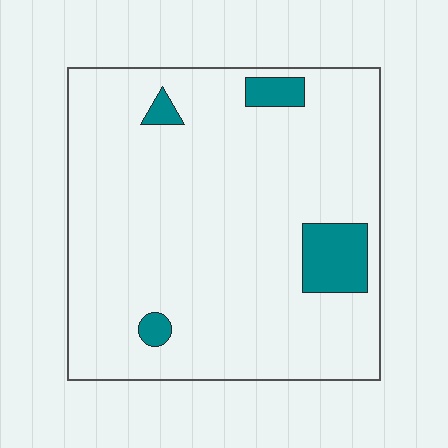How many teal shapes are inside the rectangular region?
4.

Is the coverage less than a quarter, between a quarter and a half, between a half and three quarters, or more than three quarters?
Less than a quarter.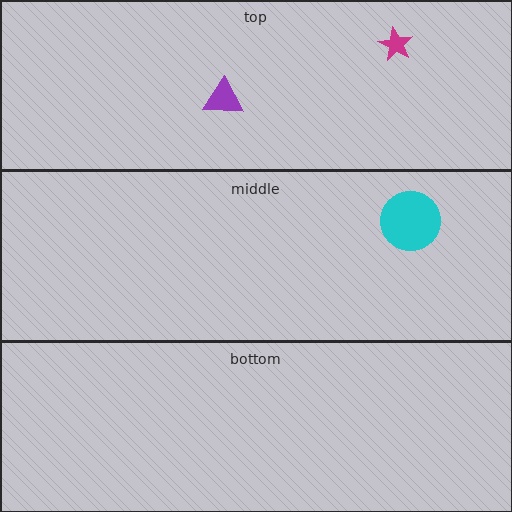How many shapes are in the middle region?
1.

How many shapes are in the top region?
2.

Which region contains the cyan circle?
The middle region.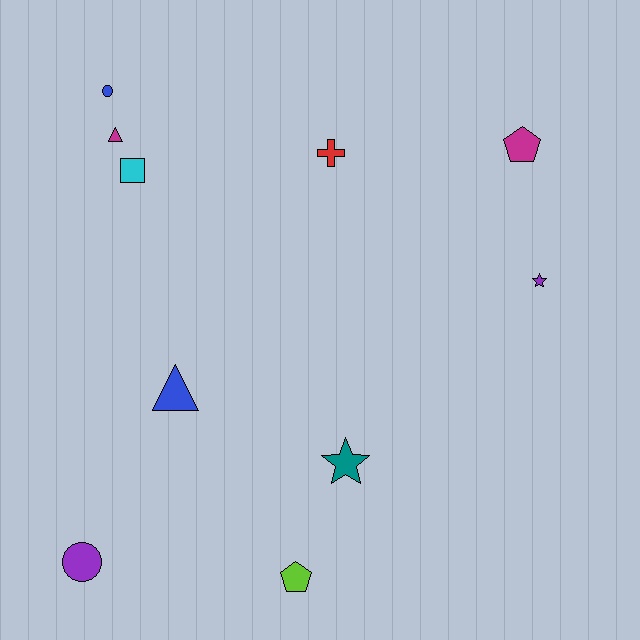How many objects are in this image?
There are 10 objects.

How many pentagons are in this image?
There are 2 pentagons.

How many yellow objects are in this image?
There are no yellow objects.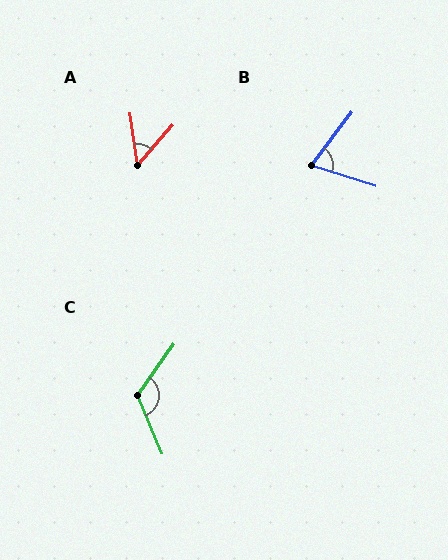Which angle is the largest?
C, at approximately 122 degrees.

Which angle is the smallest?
A, at approximately 49 degrees.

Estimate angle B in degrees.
Approximately 71 degrees.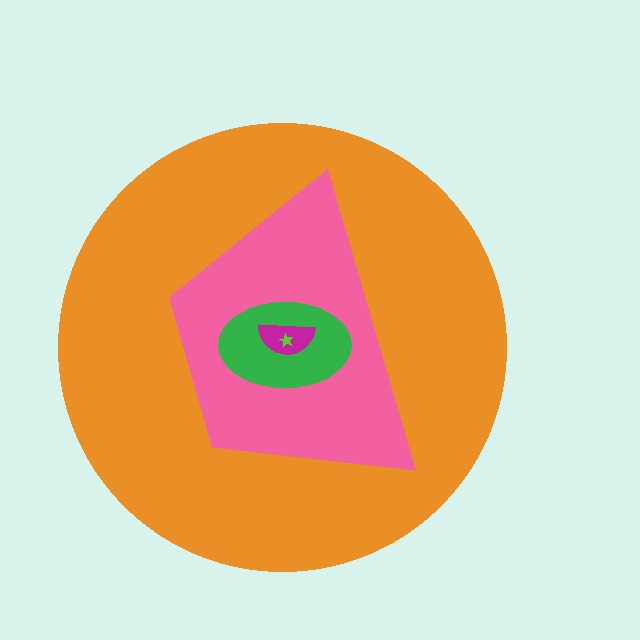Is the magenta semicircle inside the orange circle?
Yes.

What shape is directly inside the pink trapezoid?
The green ellipse.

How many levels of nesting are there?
5.